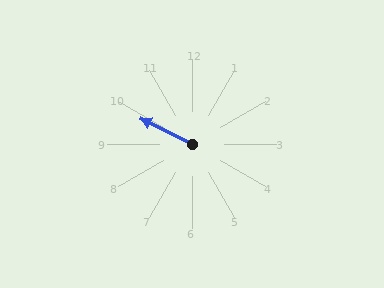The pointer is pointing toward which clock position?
Roughly 10 o'clock.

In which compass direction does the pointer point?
Northwest.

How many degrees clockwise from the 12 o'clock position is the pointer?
Approximately 297 degrees.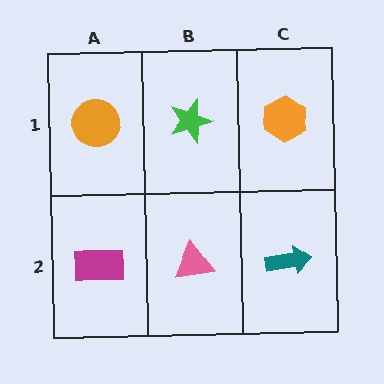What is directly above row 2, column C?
An orange hexagon.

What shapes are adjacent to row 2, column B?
A green star (row 1, column B), a magenta rectangle (row 2, column A), a teal arrow (row 2, column C).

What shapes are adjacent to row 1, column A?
A magenta rectangle (row 2, column A), a green star (row 1, column B).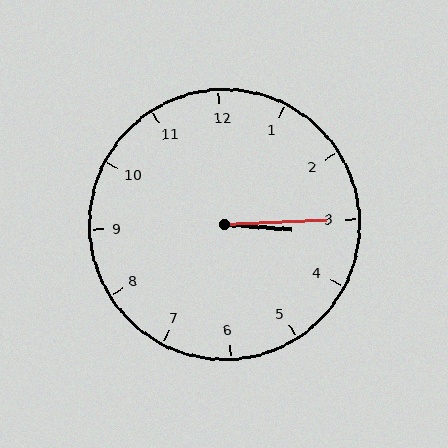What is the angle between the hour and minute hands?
Approximately 8 degrees.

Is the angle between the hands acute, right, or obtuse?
It is acute.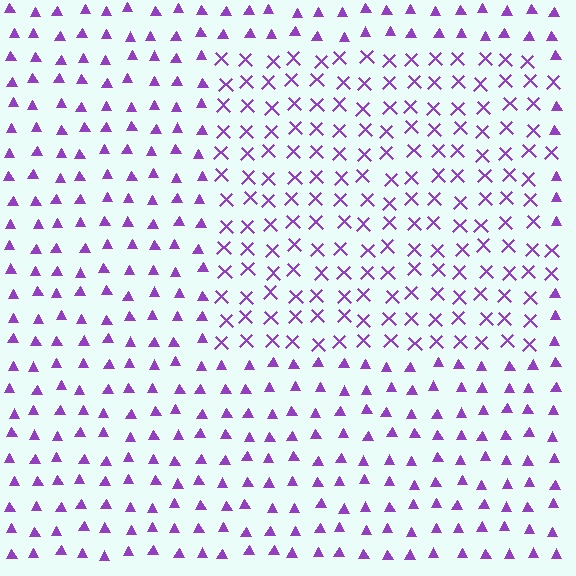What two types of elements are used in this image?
The image uses X marks inside the rectangle region and triangles outside it.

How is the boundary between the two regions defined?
The boundary is defined by a change in element shape: X marks inside vs. triangles outside. All elements share the same color and spacing.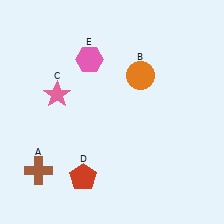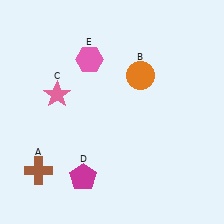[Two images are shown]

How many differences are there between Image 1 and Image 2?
There is 1 difference between the two images.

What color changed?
The pentagon (D) changed from red in Image 1 to magenta in Image 2.